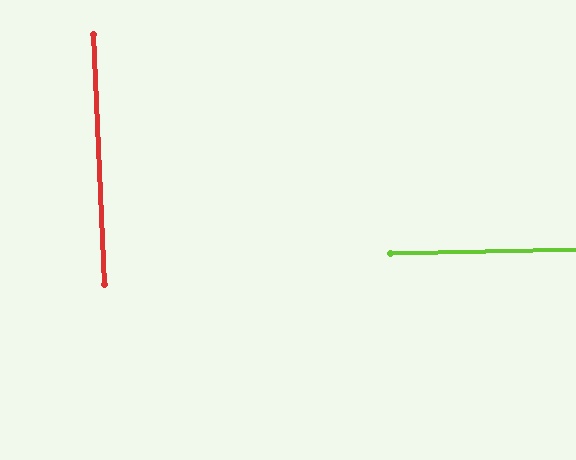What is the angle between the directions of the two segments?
Approximately 89 degrees.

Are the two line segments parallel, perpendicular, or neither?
Perpendicular — they meet at approximately 89°.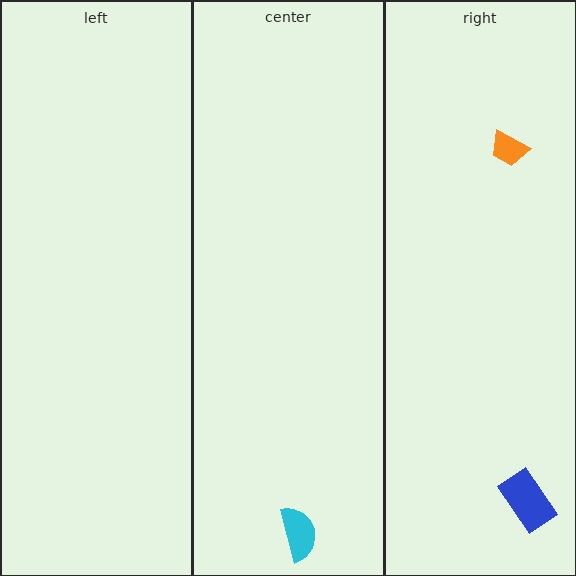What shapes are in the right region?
The orange trapezoid, the blue rectangle.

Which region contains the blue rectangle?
The right region.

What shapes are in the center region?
The cyan semicircle.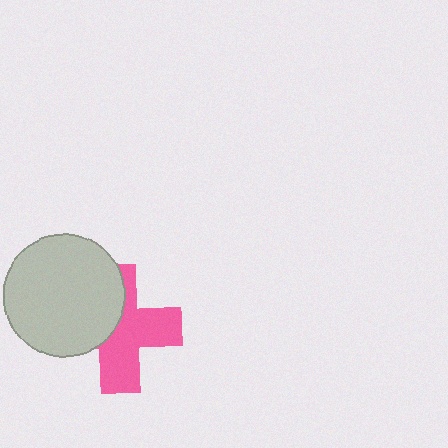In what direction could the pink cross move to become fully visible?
The pink cross could move right. That would shift it out from behind the light gray circle entirely.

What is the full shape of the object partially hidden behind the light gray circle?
The partially hidden object is a pink cross.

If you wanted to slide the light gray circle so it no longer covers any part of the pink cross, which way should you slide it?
Slide it left — that is the most direct way to separate the two shapes.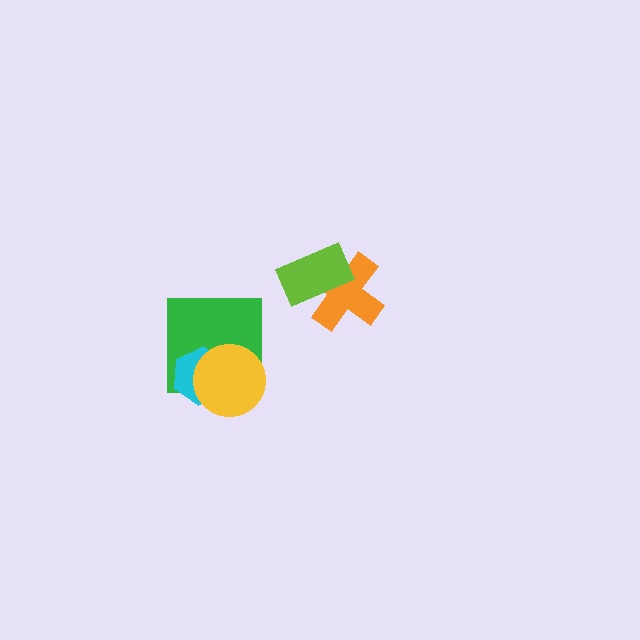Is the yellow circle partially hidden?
No, no other shape covers it.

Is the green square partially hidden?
Yes, it is partially covered by another shape.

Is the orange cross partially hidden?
Yes, it is partially covered by another shape.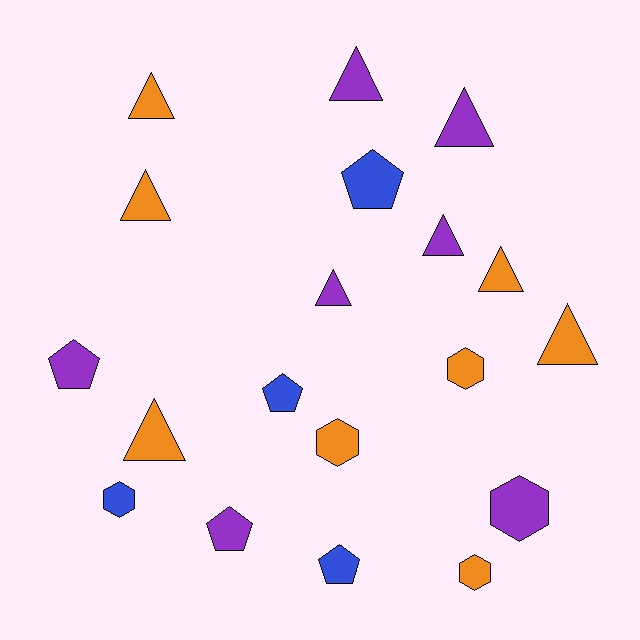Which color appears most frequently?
Orange, with 8 objects.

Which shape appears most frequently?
Triangle, with 9 objects.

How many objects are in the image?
There are 19 objects.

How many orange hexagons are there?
There are 3 orange hexagons.